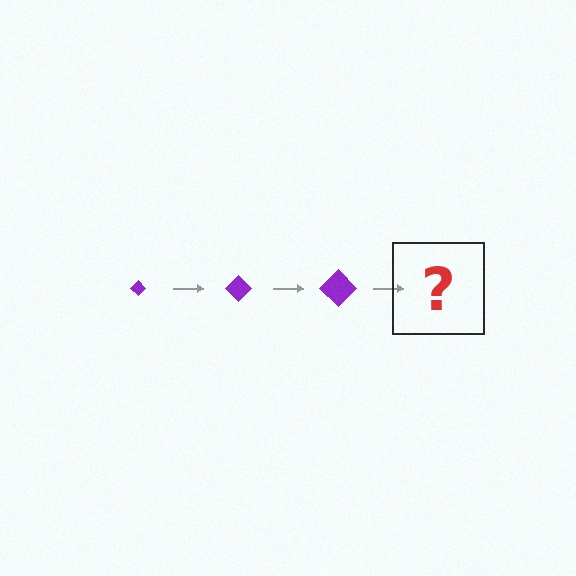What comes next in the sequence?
The next element should be a purple diamond, larger than the previous one.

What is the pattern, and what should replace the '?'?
The pattern is that the diamond gets progressively larger each step. The '?' should be a purple diamond, larger than the previous one.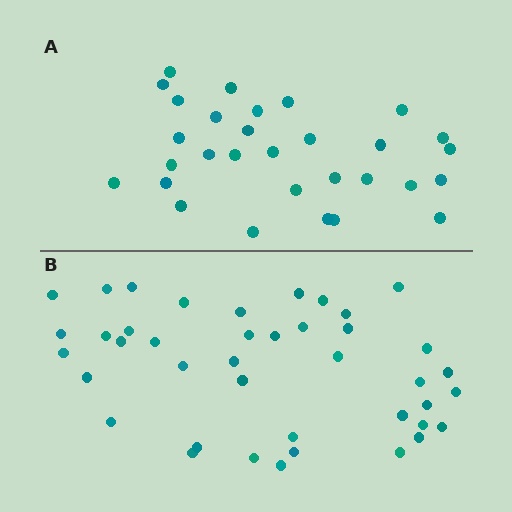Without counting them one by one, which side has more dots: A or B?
Region B (the bottom region) has more dots.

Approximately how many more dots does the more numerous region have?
Region B has roughly 12 or so more dots than region A.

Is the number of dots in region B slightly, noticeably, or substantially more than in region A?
Region B has noticeably more, but not dramatically so. The ratio is roughly 1.4 to 1.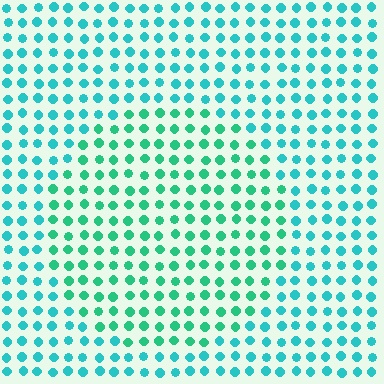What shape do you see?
I see a circle.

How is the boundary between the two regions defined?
The boundary is defined purely by a slight shift in hue (about 26 degrees). Spacing, size, and orientation are identical on both sides.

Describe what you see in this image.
The image is filled with small cyan elements in a uniform arrangement. A circle-shaped region is visible where the elements are tinted to a slightly different hue, forming a subtle color boundary.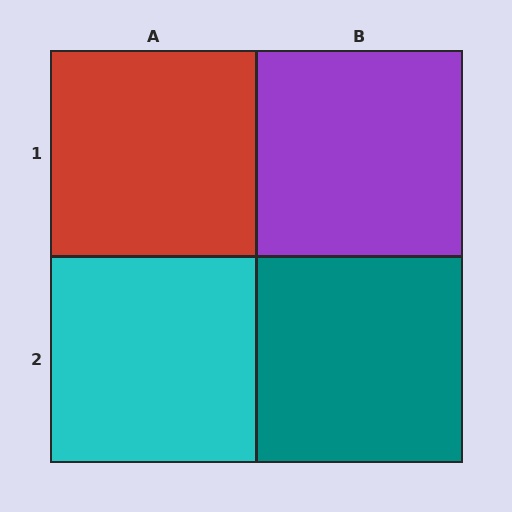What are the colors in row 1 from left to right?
Red, purple.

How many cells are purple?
1 cell is purple.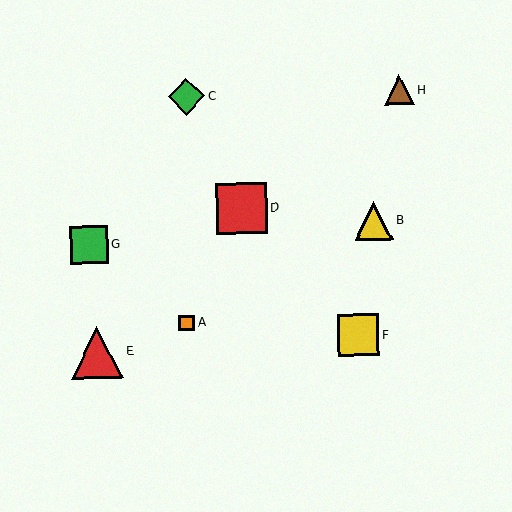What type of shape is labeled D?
Shape D is a red square.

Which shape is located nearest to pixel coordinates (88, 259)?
The green square (labeled G) at (89, 245) is nearest to that location.